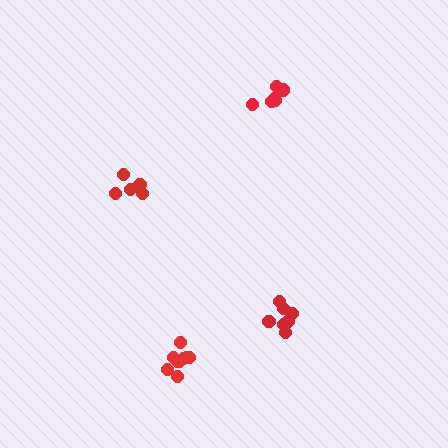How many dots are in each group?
Group 1: 9 dots, Group 2: 6 dots, Group 3: 8 dots, Group 4: 5 dots (28 total).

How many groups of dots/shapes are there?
There are 4 groups.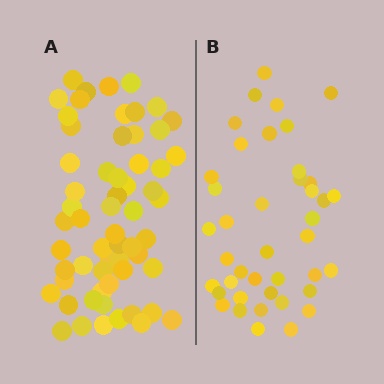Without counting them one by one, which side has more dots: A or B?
Region A (the left region) has more dots.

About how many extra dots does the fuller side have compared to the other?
Region A has approximately 20 more dots than region B.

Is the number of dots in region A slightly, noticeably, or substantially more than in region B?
Region A has substantially more. The ratio is roughly 1.5 to 1.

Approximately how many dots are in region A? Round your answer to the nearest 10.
About 60 dots.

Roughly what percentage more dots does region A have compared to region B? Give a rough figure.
About 45% more.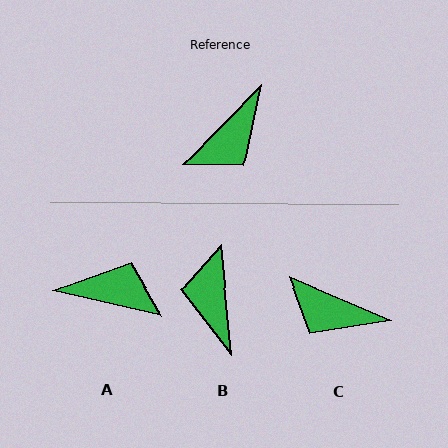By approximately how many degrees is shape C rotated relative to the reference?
Approximately 69 degrees clockwise.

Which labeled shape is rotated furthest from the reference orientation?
B, about 130 degrees away.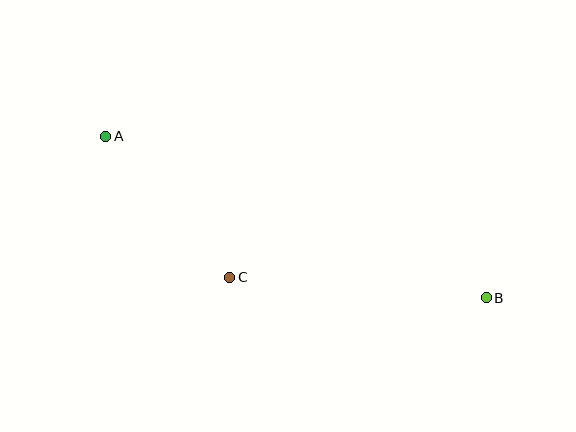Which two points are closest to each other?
Points A and C are closest to each other.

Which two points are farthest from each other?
Points A and B are farthest from each other.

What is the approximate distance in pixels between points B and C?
The distance between B and C is approximately 258 pixels.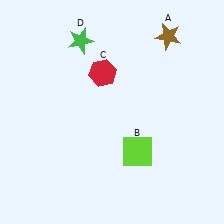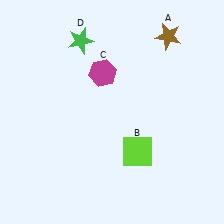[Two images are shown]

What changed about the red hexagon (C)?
In Image 1, C is red. In Image 2, it changed to magenta.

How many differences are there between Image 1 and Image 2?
There is 1 difference between the two images.